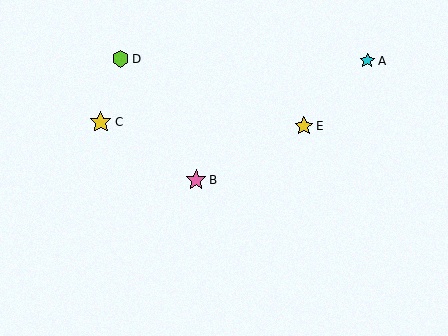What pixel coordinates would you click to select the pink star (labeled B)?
Click at (196, 180) to select the pink star B.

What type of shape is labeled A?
Shape A is a cyan star.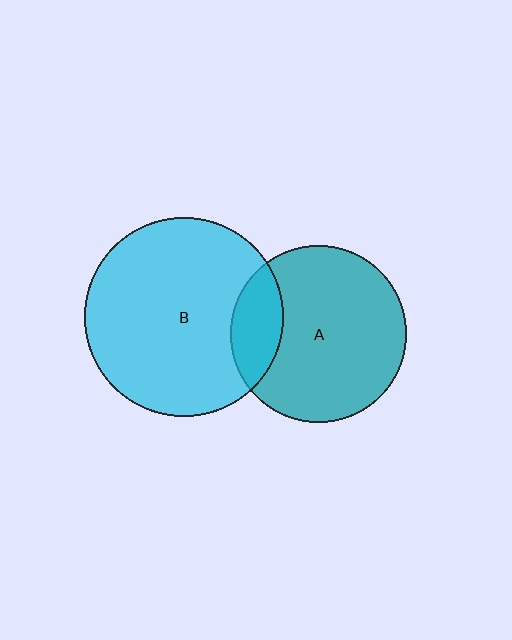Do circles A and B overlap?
Yes.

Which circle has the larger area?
Circle B (cyan).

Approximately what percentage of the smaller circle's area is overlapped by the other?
Approximately 20%.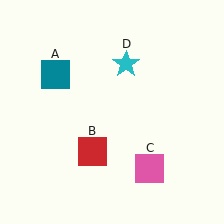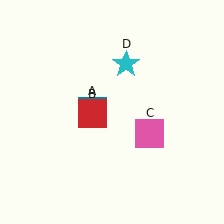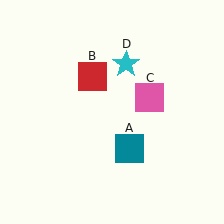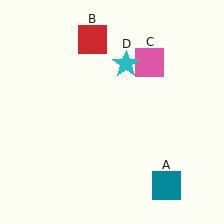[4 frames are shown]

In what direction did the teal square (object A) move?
The teal square (object A) moved down and to the right.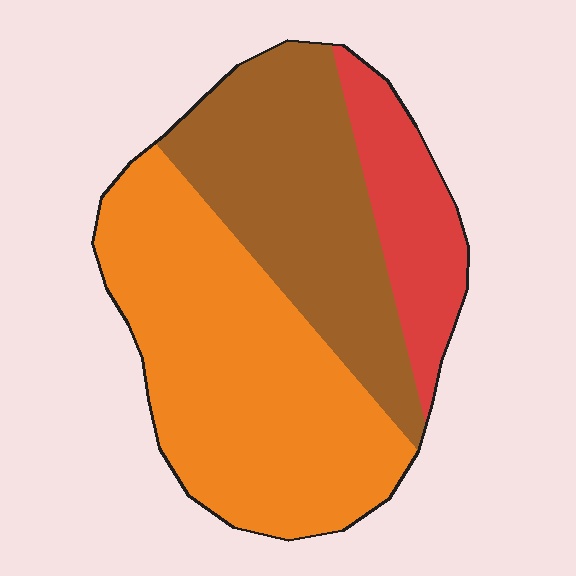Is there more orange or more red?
Orange.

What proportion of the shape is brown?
Brown covers around 35% of the shape.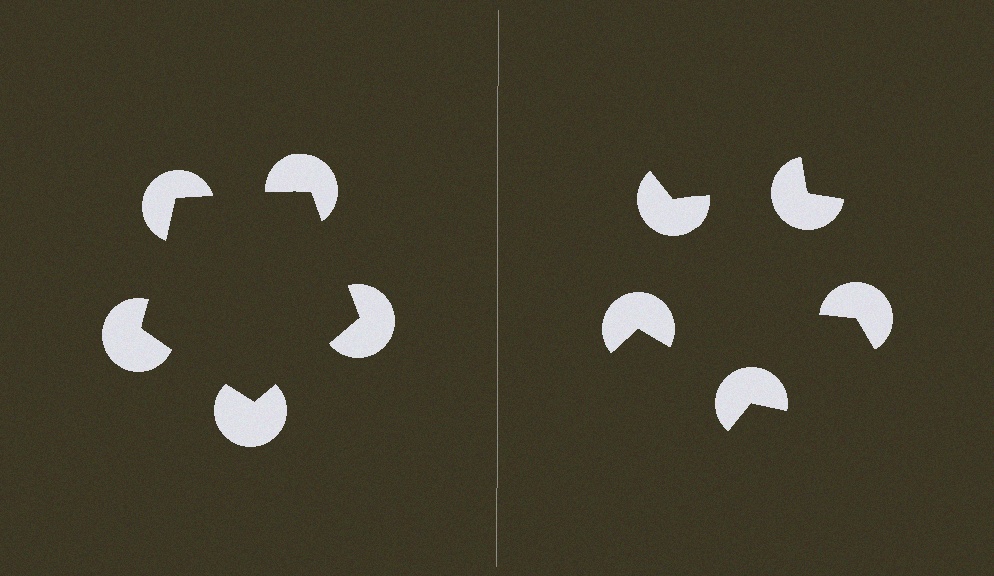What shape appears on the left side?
An illusory pentagon.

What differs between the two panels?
The pac-man discs are positioned identically on both sides; only the wedge orientations differ. On the left they align to a pentagon; on the right they are misaligned.